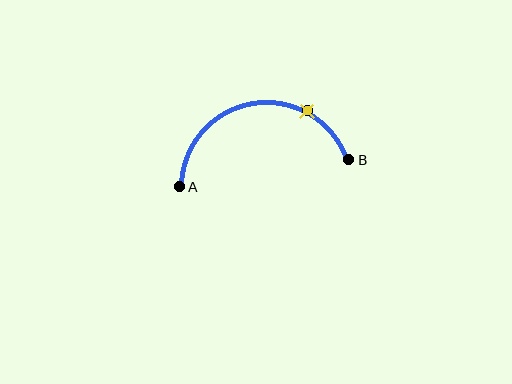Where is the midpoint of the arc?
The arc midpoint is the point on the curve farthest from the straight line joining A and B. It sits above that line.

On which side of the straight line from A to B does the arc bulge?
The arc bulges above the straight line connecting A and B.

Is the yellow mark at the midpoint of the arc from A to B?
No. The yellow mark lies on the arc but is closer to endpoint B. The arc midpoint would be at the point on the curve equidistant along the arc from both A and B.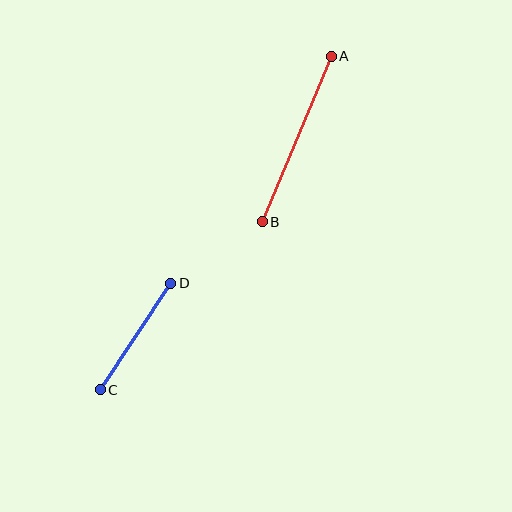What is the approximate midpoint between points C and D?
The midpoint is at approximately (135, 337) pixels.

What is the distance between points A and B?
The distance is approximately 179 pixels.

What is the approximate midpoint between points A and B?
The midpoint is at approximately (297, 139) pixels.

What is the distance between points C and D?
The distance is approximately 128 pixels.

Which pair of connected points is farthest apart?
Points A and B are farthest apart.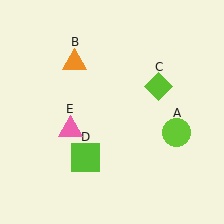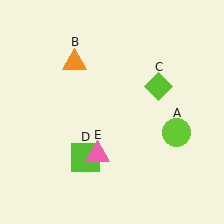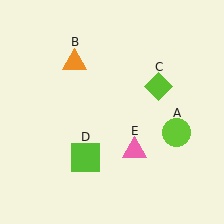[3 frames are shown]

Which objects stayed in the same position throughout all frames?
Lime circle (object A) and orange triangle (object B) and lime diamond (object C) and lime square (object D) remained stationary.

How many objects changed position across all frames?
1 object changed position: pink triangle (object E).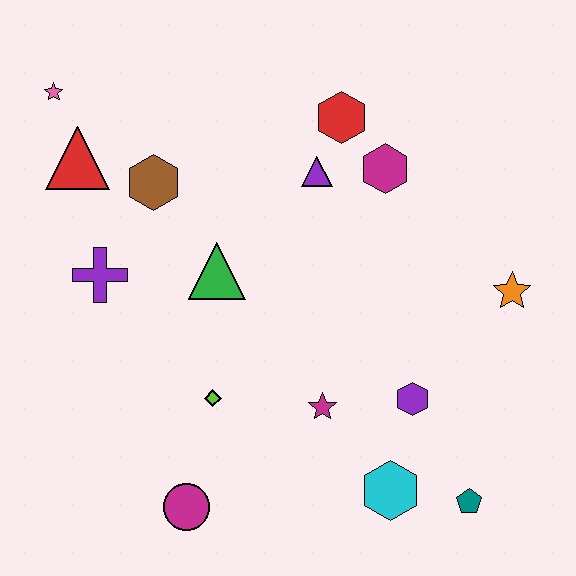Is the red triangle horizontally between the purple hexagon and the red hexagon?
No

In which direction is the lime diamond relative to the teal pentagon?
The lime diamond is to the left of the teal pentagon.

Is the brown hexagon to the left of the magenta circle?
Yes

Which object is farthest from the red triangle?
The teal pentagon is farthest from the red triangle.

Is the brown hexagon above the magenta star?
Yes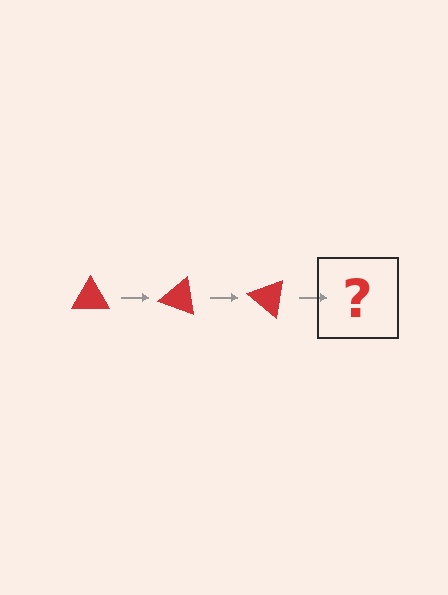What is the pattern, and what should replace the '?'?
The pattern is that the triangle rotates 20 degrees each step. The '?' should be a red triangle rotated 60 degrees.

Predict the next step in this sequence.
The next step is a red triangle rotated 60 degrees.